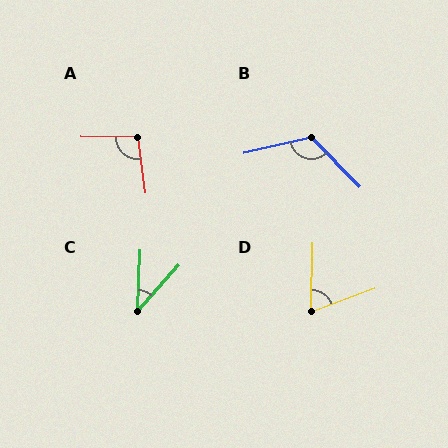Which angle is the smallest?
C, at approximately 40 degrees.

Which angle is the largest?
B, at approximately 121 degrees.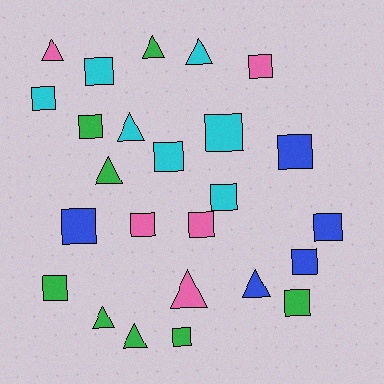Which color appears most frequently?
Green, with 8 objects.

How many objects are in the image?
There are 25 objects.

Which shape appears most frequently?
Square, with 16 objects.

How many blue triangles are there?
There is 1 blue triangle.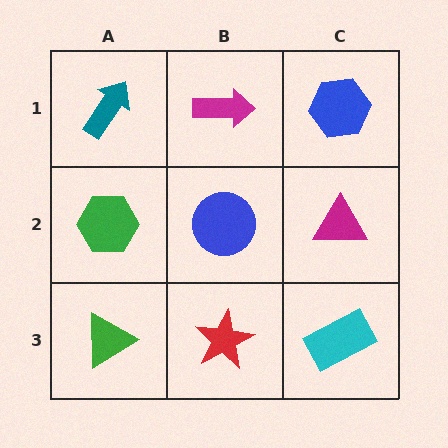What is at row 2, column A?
A green hexagon.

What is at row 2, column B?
A blue circle.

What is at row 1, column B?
A magenta arrow.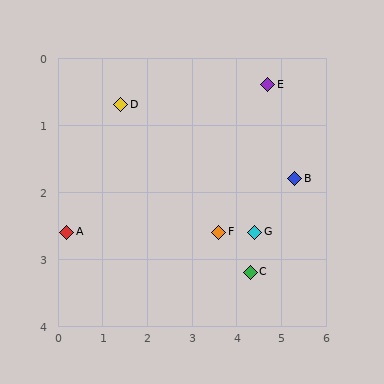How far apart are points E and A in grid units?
Points E and A are about 5.0 grid units apart.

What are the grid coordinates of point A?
Point A is at approximately (0.2, 2.6).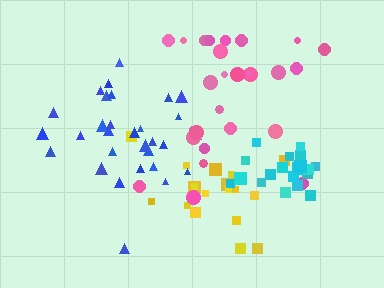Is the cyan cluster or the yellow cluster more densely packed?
Cyan.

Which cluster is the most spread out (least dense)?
Pink.